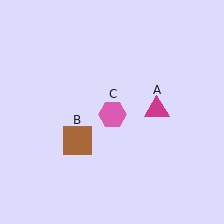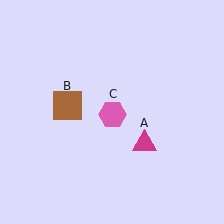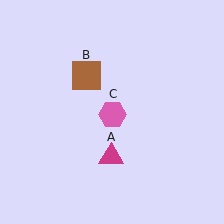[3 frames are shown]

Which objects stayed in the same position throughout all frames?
Pink hexagon (object C) remained stationary.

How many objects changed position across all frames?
2 objects changed position: magenta triangle (object A), brown square (object B).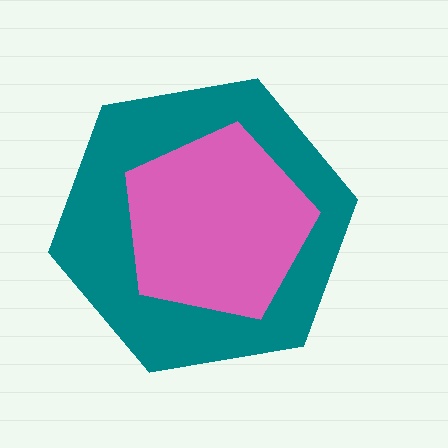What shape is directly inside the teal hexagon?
The pink pentagon.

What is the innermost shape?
The pink pentagon.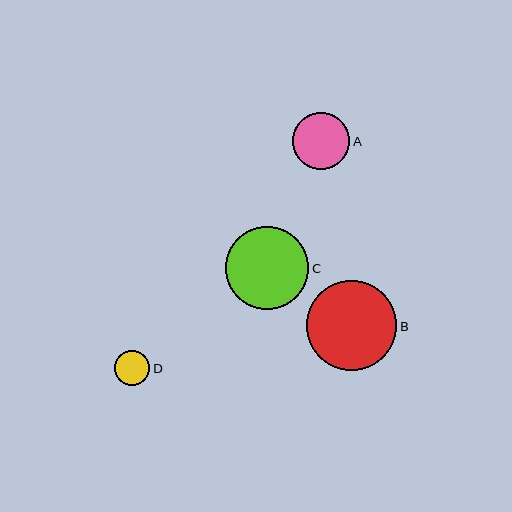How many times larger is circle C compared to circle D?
Circle C is approximately 2.3 times the size of circle D.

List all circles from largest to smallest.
From largest to smallest: B, C, A, D.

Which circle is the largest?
Circle B is the largest with a size of approximately 90 pixels.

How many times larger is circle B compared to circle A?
Circle B is approximately 1.6 times the size of circle A.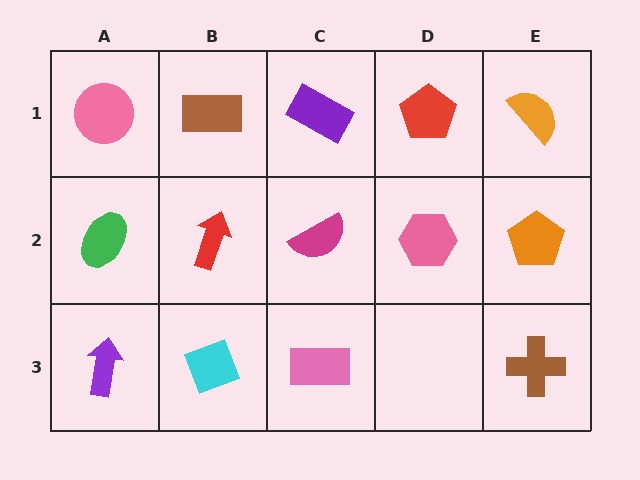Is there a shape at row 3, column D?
No, that cell is empty.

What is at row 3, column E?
A brown cross.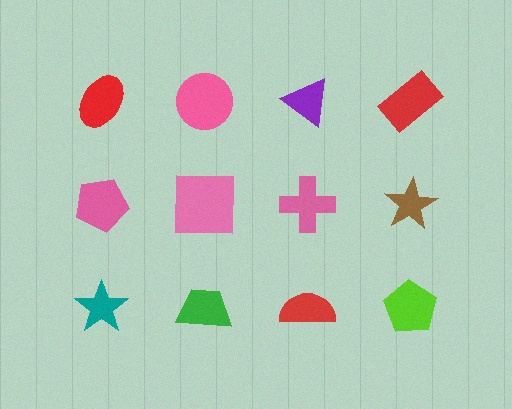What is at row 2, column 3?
A pink cross.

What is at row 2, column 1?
A pink pentagon.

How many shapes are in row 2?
4 shapes.